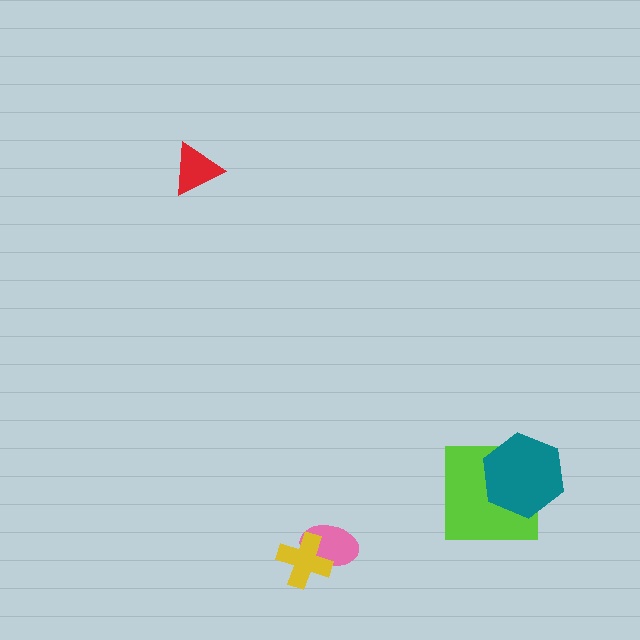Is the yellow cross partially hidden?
No, no other shape covers it.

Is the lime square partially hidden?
Yes, it is partially covered by another shape.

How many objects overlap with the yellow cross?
1 object overlaps with the yellow cross.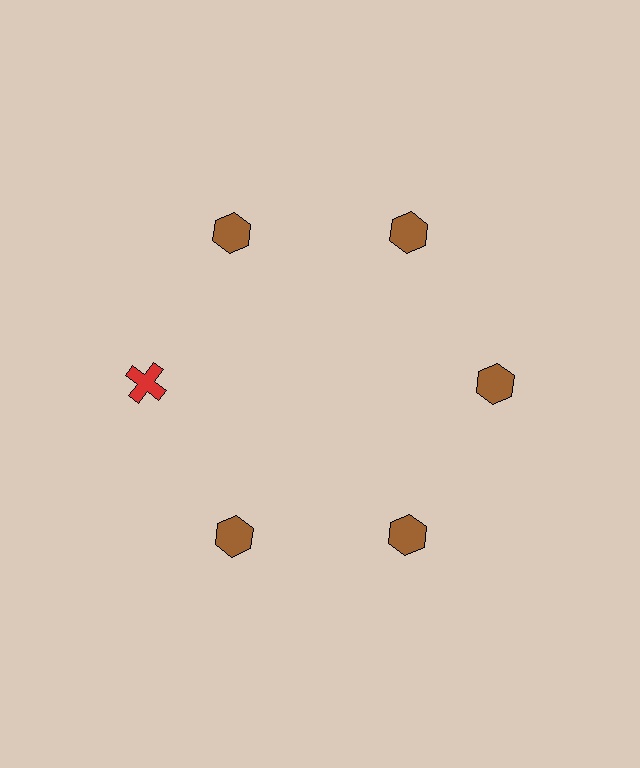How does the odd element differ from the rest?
It differs in both color (red instead of brown) and shape (cross instead of hexagon).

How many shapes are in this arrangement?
There are 6 shapes arranged in a ring pattern.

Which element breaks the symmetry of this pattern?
The red cross at roughly the 9 o'clock position breaks the symmetry. All other shapes are brown hexagons.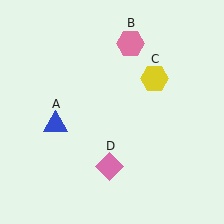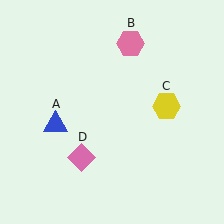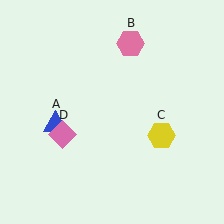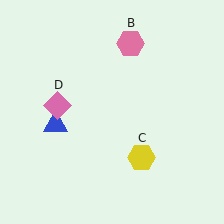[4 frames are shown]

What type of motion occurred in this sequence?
The yellow hexagon (object C), pink diamond (object D) rotated clockwise around the center of the scene.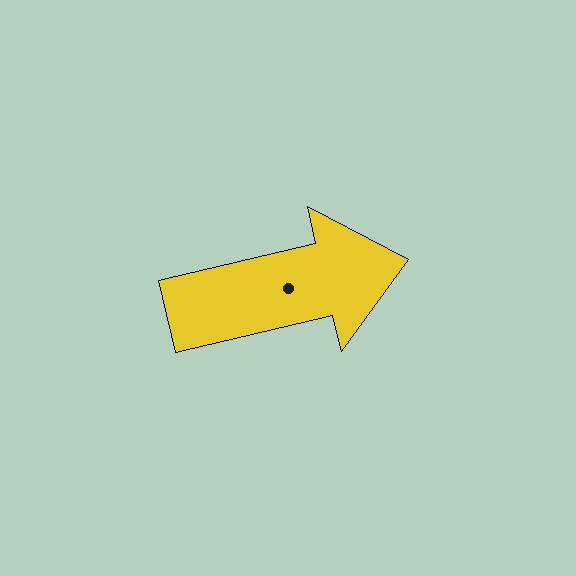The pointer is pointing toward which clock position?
Roughly 3 o'clock.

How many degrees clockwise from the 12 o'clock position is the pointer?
Approximately 77 degrees.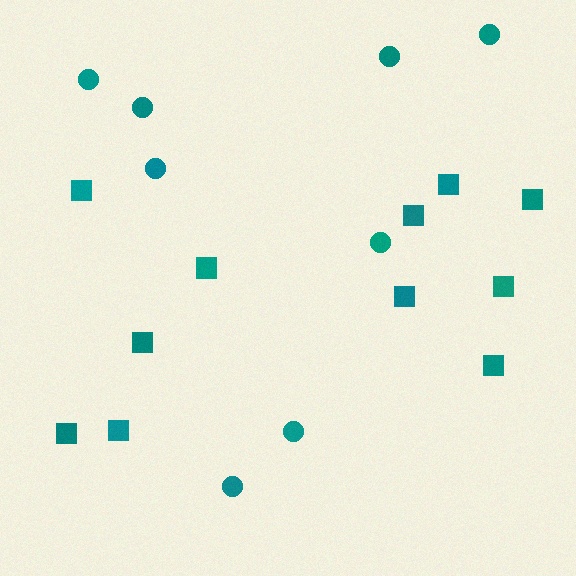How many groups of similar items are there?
There are 2 groups: one group of circles (8) and one group of squares (11).